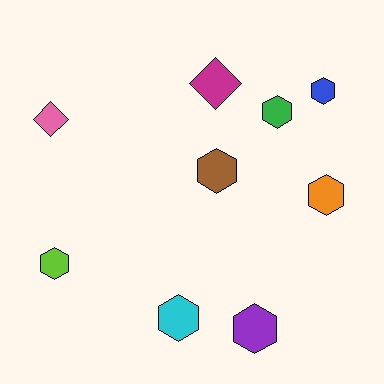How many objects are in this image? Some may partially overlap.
There are 9 objects.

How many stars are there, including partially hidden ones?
There are no stars.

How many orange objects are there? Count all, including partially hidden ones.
There is 1 orange object.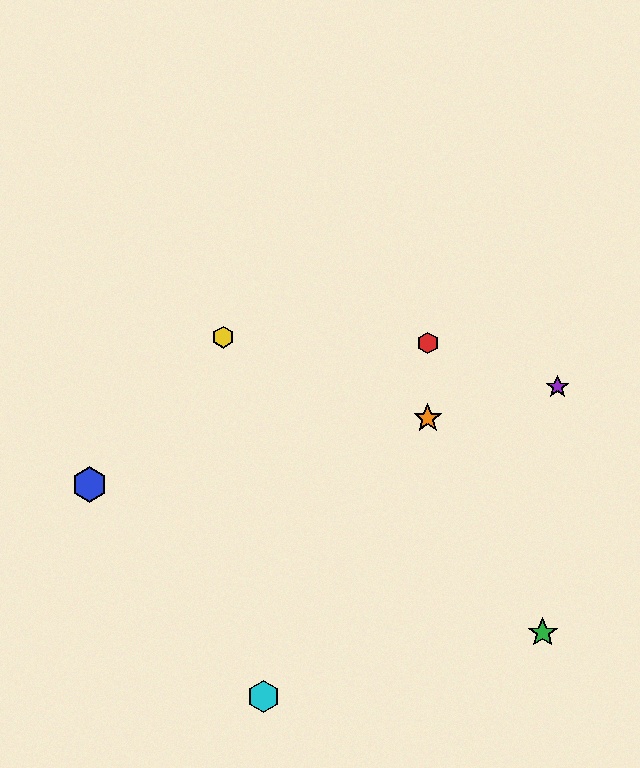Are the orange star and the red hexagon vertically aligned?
Yes, both are at x≈428.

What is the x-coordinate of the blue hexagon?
The blue hexagon is at x≈89.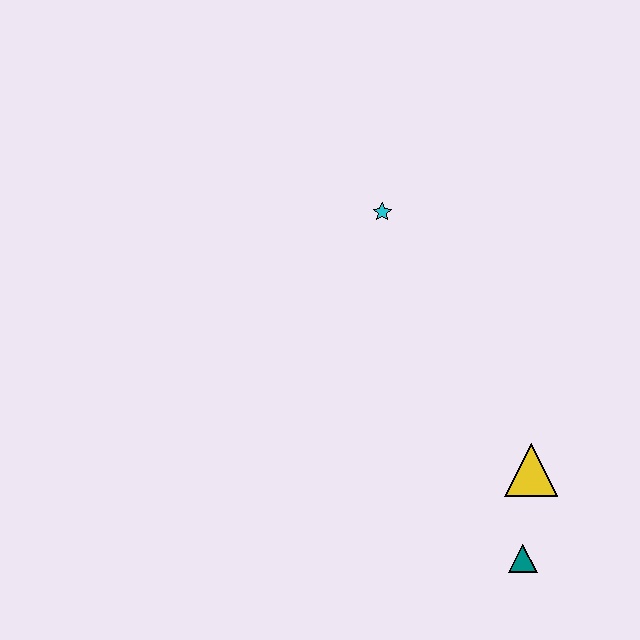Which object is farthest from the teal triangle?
The cyan star is farthest from the teal triangle.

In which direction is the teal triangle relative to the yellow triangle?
The teal triangle is below the yellow triangle.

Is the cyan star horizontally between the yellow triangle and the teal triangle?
No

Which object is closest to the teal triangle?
The yellow triangle is closest to the teal triangle.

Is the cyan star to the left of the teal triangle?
Yes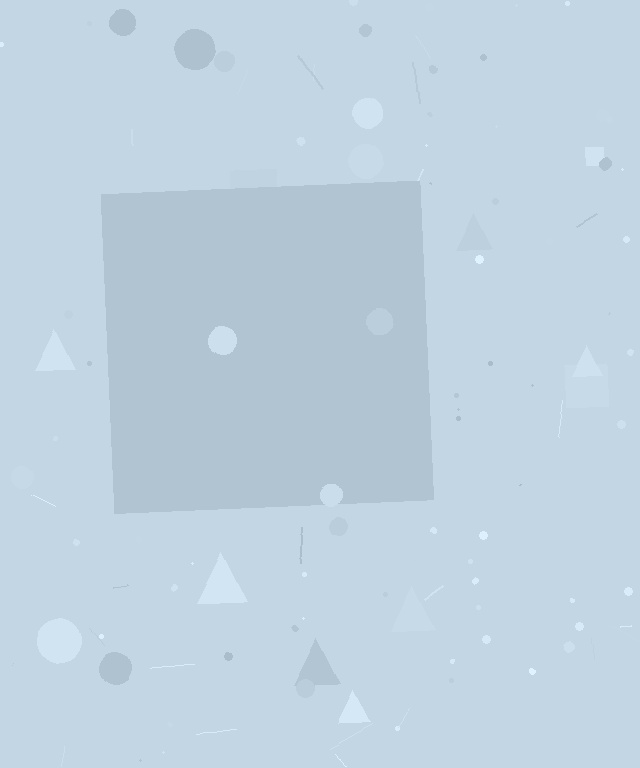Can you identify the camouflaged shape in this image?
The camouflaged shape is a square.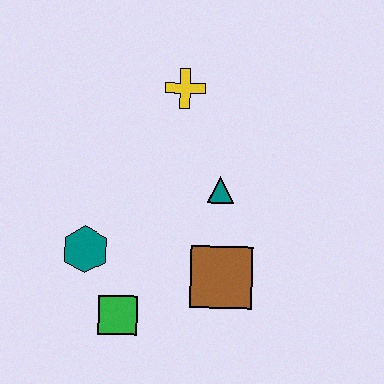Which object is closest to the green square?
The teal hexagon is closest to the green square.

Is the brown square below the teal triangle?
Yes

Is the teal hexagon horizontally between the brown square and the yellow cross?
No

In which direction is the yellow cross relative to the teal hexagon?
The yellow cross is above the teal hexagon.